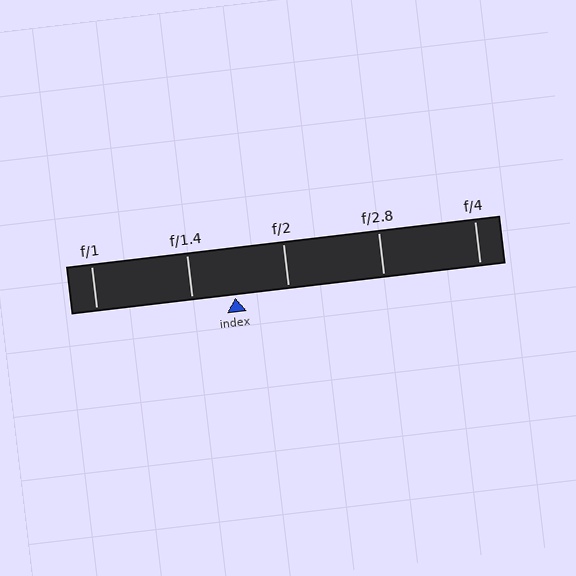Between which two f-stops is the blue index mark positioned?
The index mark is between f/1.4 and f/2.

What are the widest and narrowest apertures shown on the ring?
The widest aperture shown is f/1 and the narrowest is f/4.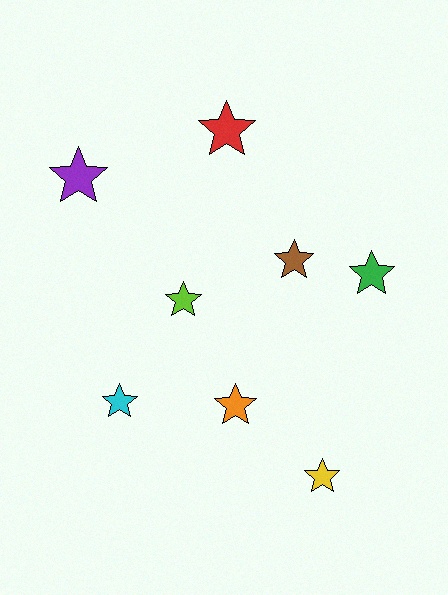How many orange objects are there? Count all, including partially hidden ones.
There is 1 orange object.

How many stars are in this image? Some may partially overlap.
There are 8 stars.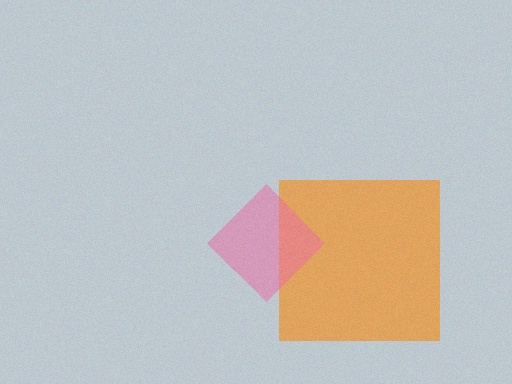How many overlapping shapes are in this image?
There are 2 overlapping shapes in the image.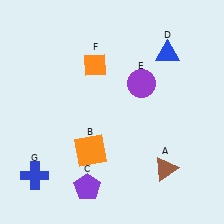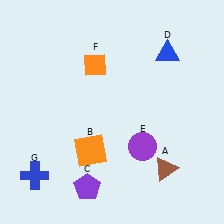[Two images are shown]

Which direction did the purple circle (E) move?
The purple circle (E) moved down.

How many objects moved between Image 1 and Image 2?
1 object moved between the two images.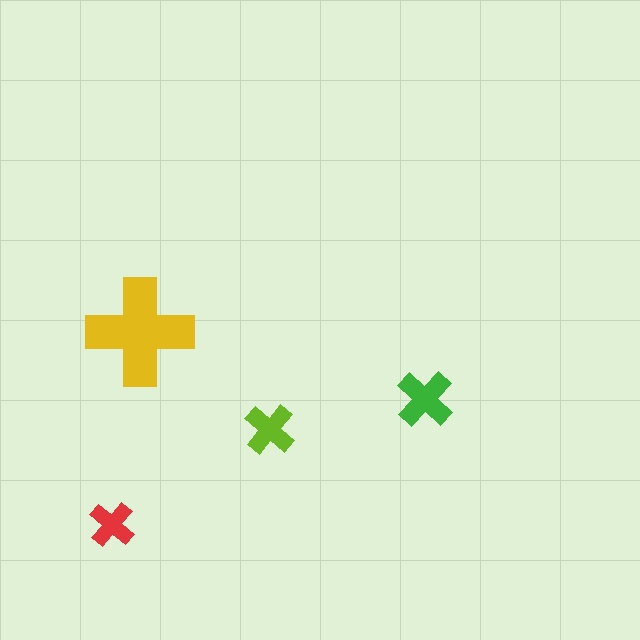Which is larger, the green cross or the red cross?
The green one.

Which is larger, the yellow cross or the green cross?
The yellow one.